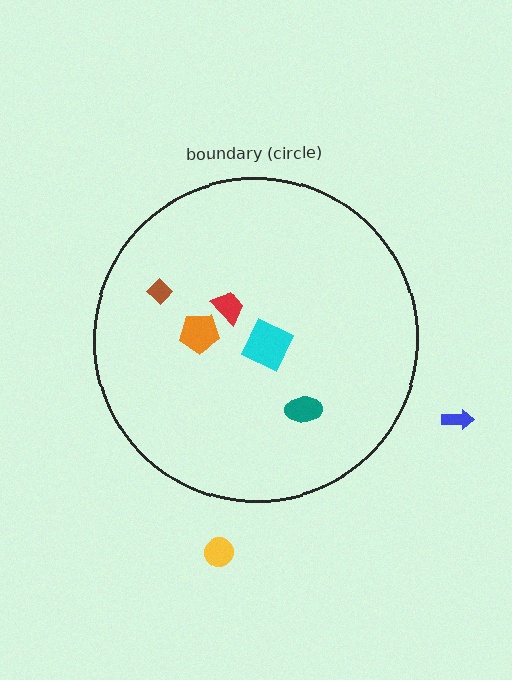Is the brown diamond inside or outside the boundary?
Inside.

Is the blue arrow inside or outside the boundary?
Outside.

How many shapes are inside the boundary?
5 inside, 2 outside.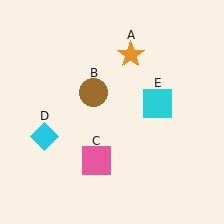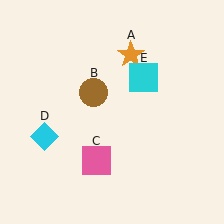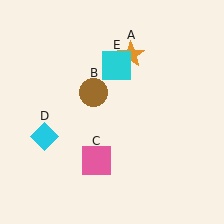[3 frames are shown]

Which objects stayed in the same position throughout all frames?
Orange star (object A) and brown circle (object B) and pink square (object C) and cyan diamond (object D) remained stationary.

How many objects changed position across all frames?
1 object changed position: cyan square (object E).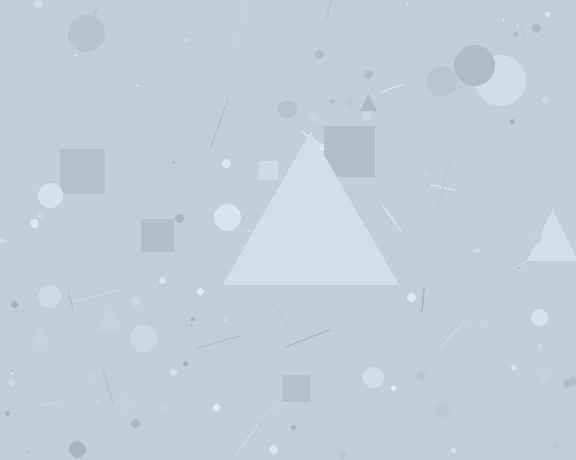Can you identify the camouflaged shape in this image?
The camouflaged shape is a triangle.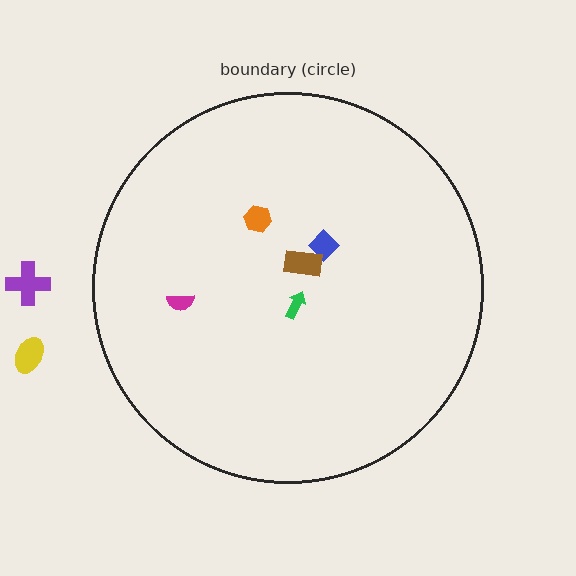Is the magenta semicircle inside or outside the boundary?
Inside.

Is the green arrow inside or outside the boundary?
Inside.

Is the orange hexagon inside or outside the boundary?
Inside.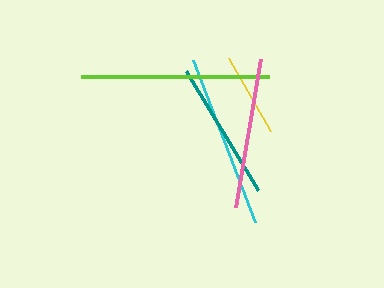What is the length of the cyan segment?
The cyan segment is approximately 173 pixels long.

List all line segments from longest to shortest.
From longest to shortest: lime, cyan, pink, teal, yellow.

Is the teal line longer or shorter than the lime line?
The lime line is longer than the teal line.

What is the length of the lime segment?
The lime segment is approximately 188 pixels long.